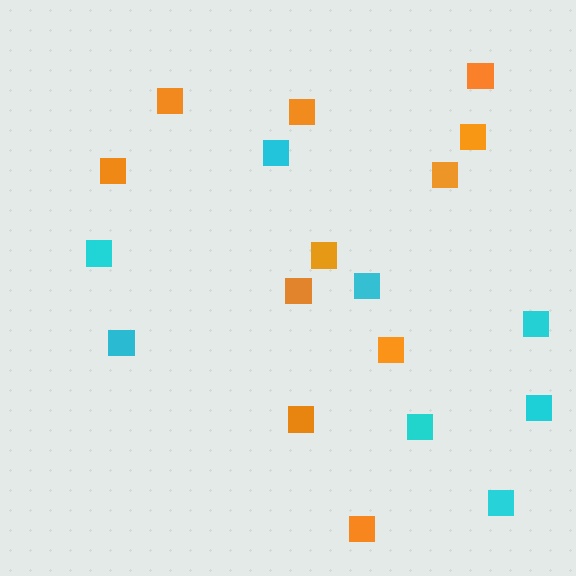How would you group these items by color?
There are 2 groups: one group of orange squares (11) and one group of cyan squares (8).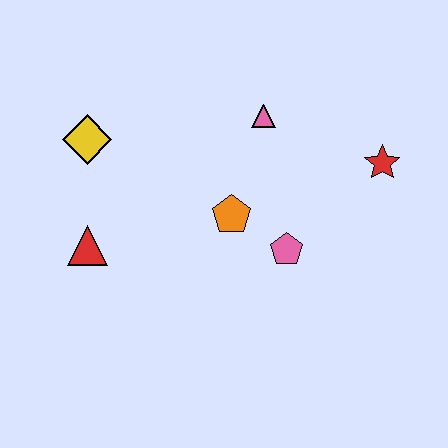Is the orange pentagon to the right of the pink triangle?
No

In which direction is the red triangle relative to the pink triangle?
The red triangle is to the left of the pink triangle.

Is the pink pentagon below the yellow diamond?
Yes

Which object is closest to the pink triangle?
The orange pentagon is closest to the pink triangle.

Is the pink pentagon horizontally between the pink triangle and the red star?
Yes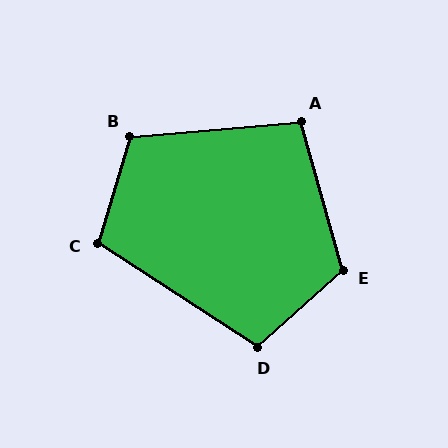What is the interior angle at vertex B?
Approximately 112 degrees (obtuse).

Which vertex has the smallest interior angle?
A, at approximately 101 degrees.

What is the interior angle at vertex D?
Approximately 105 degrees (obtuse).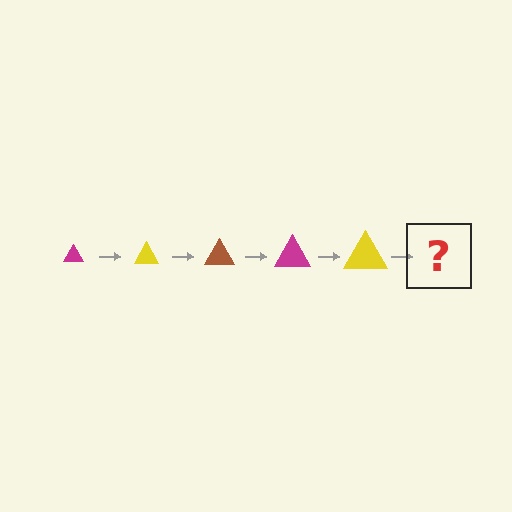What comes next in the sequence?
The next element should be a brown triangle, larger than the previous one.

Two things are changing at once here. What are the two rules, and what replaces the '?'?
The two rules are that the triangle grows larger each step and the color cycles through magenta, yellow, and brown. The '?' should be a brown triangle, larger than the previous one.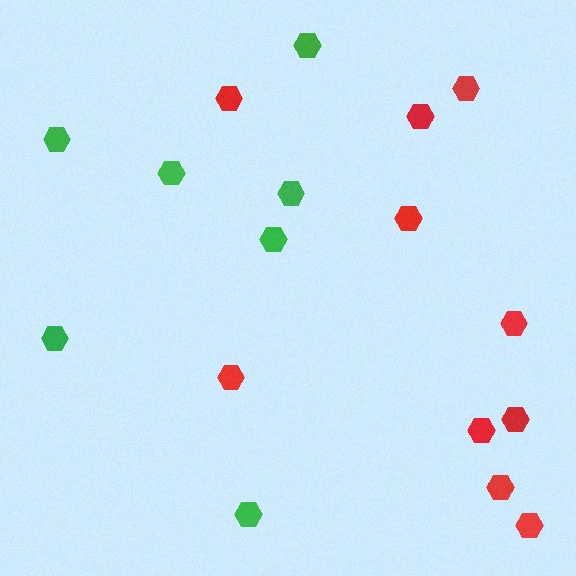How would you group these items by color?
There are 2 groups: one group of green hexagons (7) and one group of red hexagons (10).